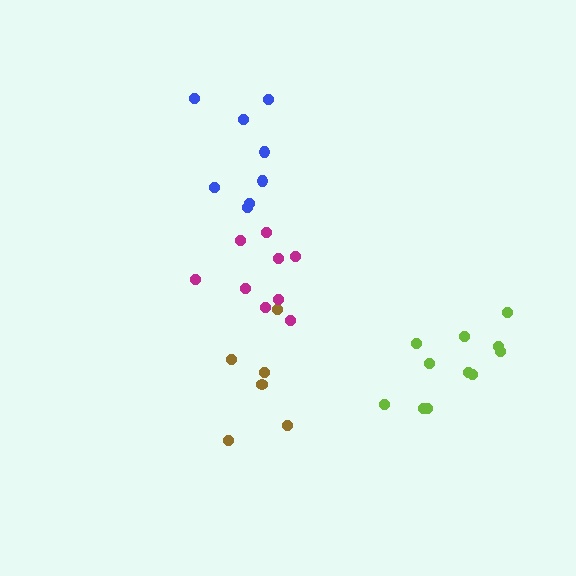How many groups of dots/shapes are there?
There are 4 groups.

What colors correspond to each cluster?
The clusters are colored: brown, blue, lime, magenta.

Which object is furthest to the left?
The blue cluster is leftmost.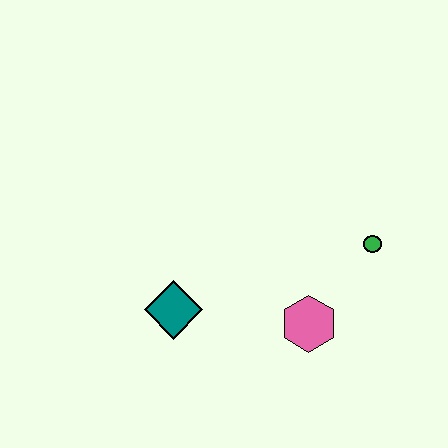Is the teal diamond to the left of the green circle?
Yes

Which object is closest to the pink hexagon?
The green circle is closest to the pink hexagon.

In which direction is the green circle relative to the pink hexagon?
The green circle is above the pink hexagon.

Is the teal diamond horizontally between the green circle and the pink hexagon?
No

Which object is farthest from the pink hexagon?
The teal diamond is farthest from the pink hexagon.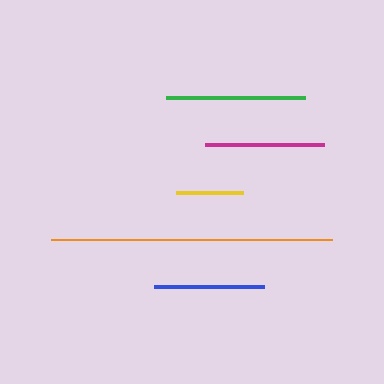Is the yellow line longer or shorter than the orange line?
The orange line is longer than the yellow line.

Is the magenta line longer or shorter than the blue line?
The magenta line is longer than the blue line.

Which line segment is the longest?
The orange line is the longest at approximately 281 pixels.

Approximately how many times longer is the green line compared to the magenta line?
The green line is approximately 1.2 times the length of the magenta line.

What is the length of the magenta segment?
The magenta segment is approximately 119 pixels long.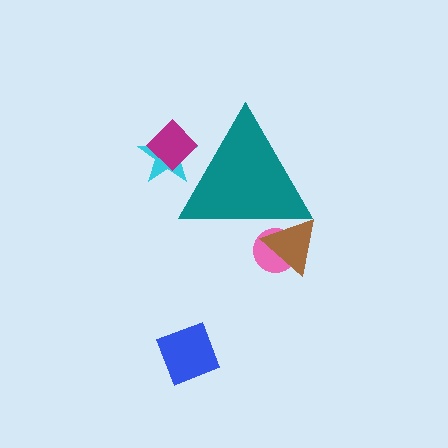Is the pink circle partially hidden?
Yes, the pink circle is partially hidden behind the teal triangle.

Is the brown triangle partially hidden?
Yes, the brown triangle is partially hidden behind the teal triangle.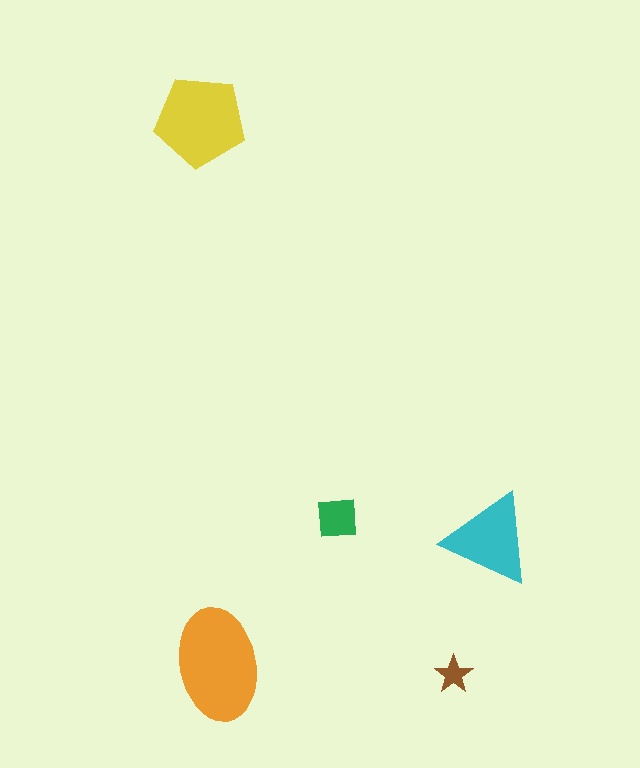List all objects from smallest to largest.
The brown star, the green square, the cyan triangle, the yellow pentagon, the orange ellipse.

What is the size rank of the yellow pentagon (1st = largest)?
2nd.